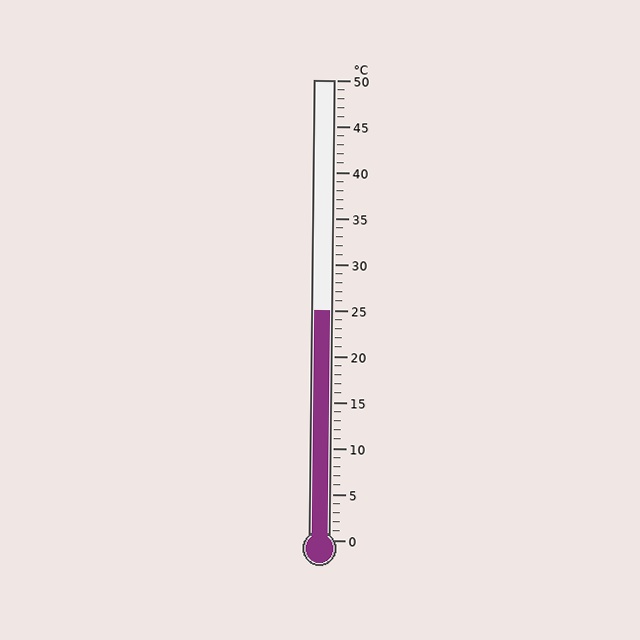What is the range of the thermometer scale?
The thermometer scale ranges from 0°C to 50°C.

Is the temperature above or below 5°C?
The temperature is above 5°C.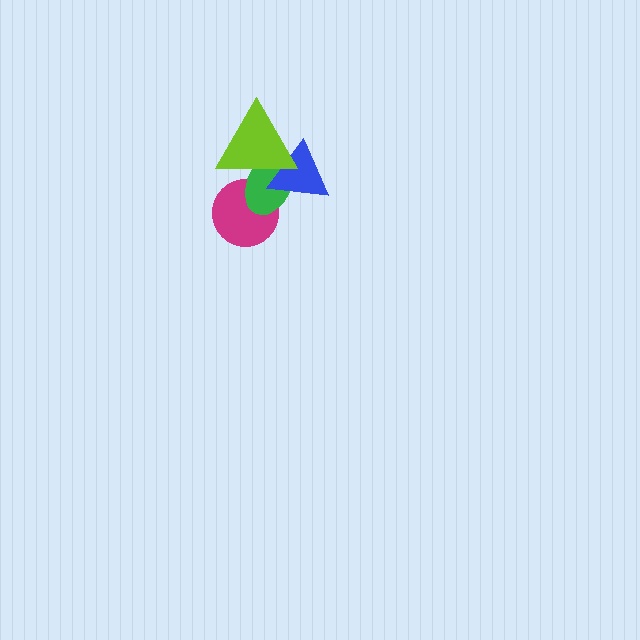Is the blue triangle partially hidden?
Yes, it is partially covered by another shape.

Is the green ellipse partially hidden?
Yes, it is partially covered by another shape.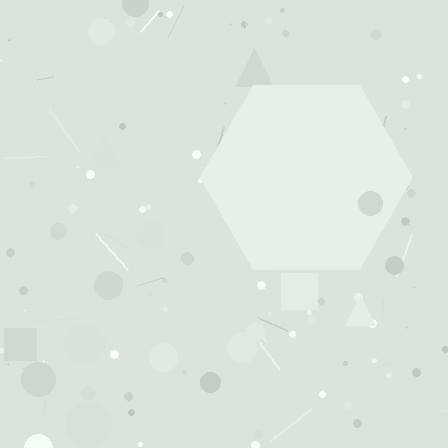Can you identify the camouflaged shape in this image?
The camouflaged shape is a hexagon.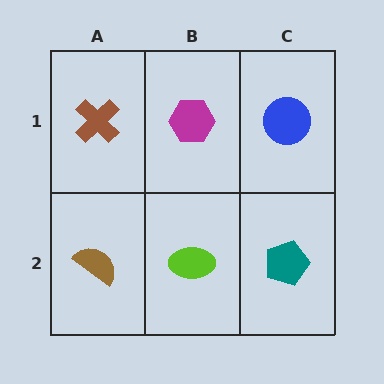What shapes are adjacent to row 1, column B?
A lime ellipse (row 2, column B), a brown cross (row 1, column A), a blue circle (row 1, column C).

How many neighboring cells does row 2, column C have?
2.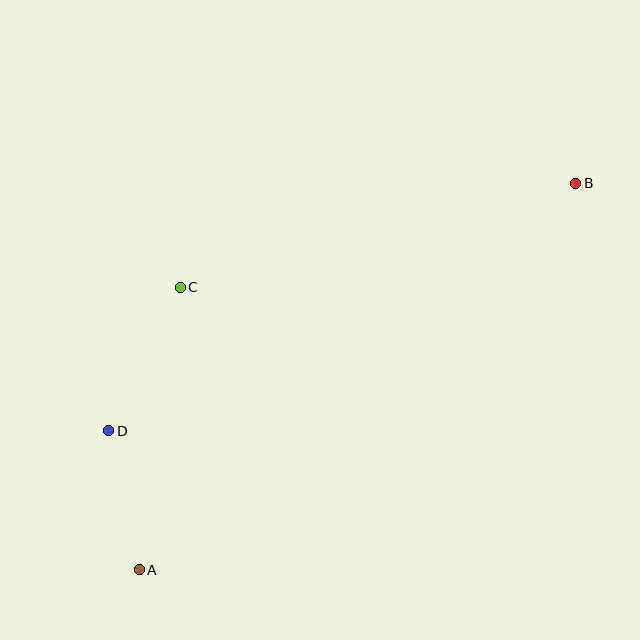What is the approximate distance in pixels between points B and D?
The distance between B and D is approximately 528 pixels.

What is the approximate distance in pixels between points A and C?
The distance between A and C is approximately 285 pixels.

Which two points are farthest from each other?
Points A and B are farthest from each other.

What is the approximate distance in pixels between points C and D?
The distance between C and D is approximately 160 pixels.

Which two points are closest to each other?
Points A and D are closest to each other.